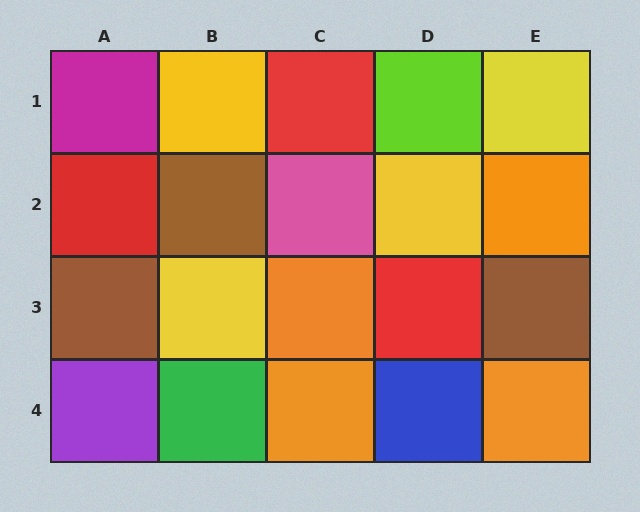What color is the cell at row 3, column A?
Brown.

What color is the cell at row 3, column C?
Orange.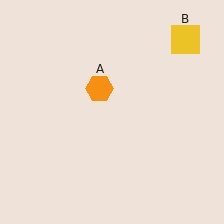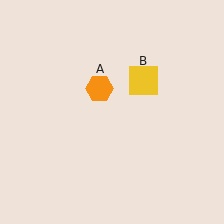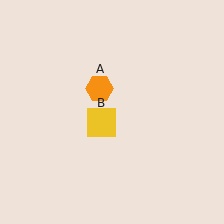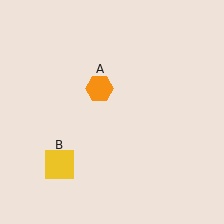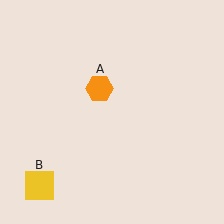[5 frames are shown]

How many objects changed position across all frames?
1 object changed position: yellow square (object B).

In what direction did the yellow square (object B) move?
The yellow square (object B) moved down and to the left.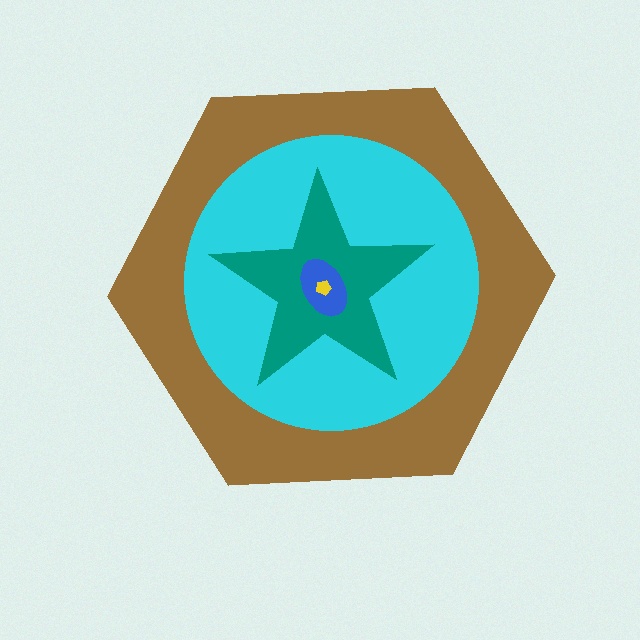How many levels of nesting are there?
5.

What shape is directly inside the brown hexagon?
The cyan circle.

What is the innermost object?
The yellow pentagon.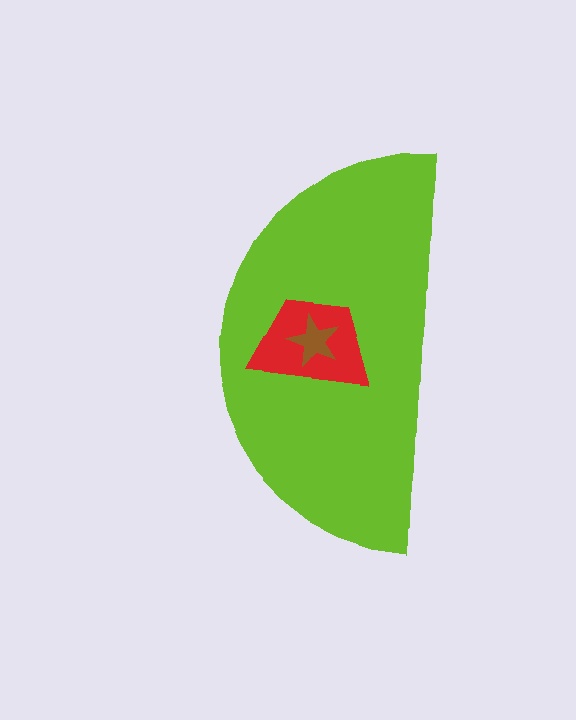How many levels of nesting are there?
3.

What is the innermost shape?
The brown star.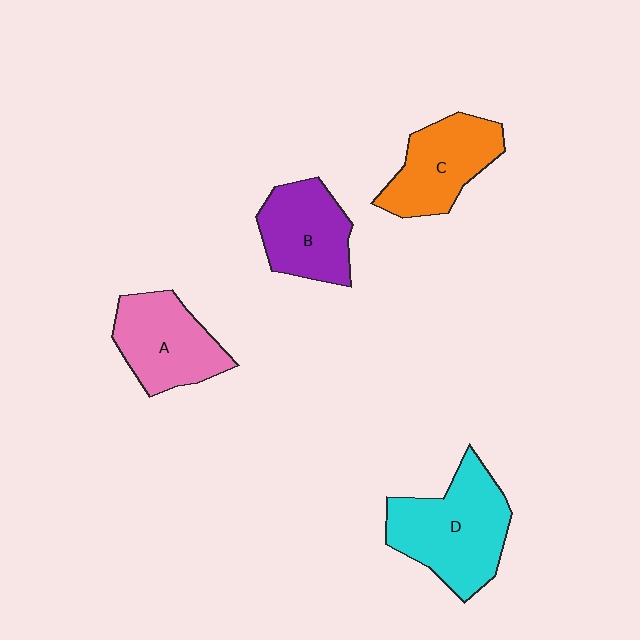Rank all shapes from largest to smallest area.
From largest to smallest: D (cyan), A (pink), C (orange), B (purple).